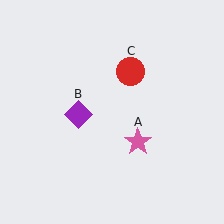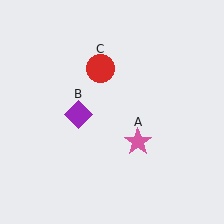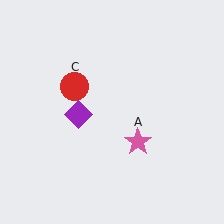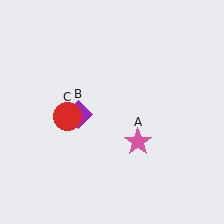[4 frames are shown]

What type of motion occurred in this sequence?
The red circle (object C) rotated counterclockwise around the center of the scene.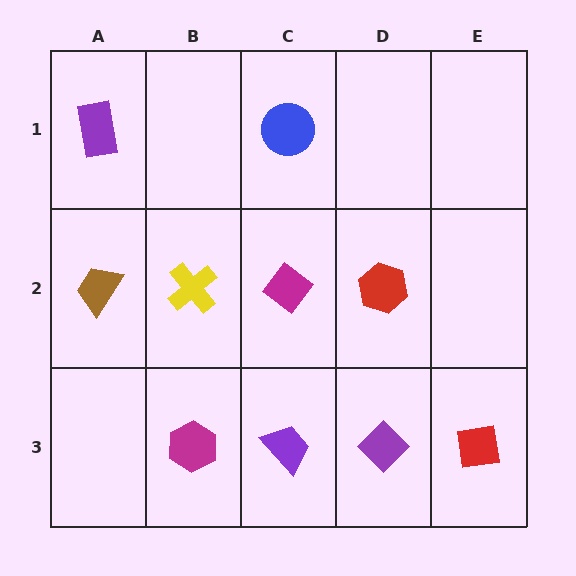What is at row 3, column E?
A red square.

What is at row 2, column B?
A yellow cross.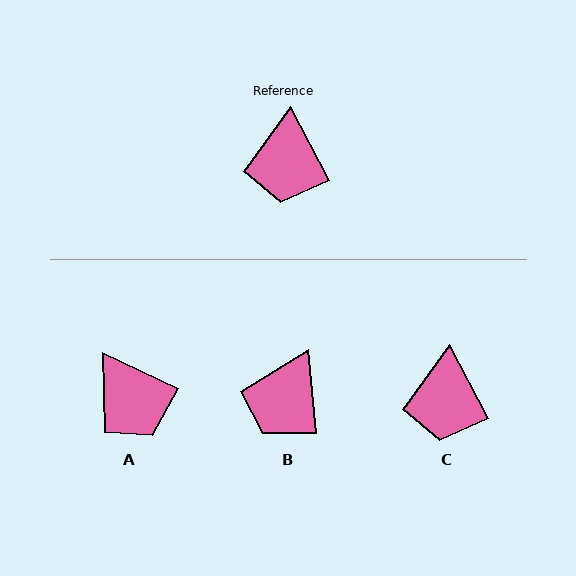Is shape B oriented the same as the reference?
No, it is off by about 23 degrees.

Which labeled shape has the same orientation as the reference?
C.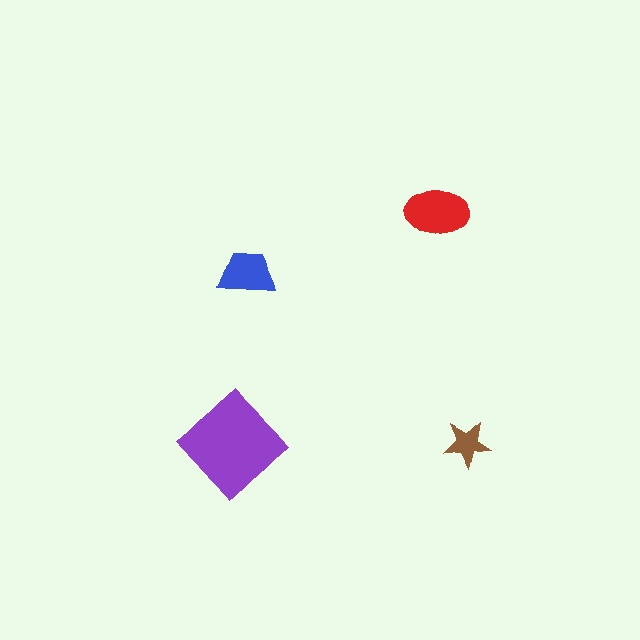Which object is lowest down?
The purple diamond is bottommost.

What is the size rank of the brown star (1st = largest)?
4th.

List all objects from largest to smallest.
The purple diamond, the red ellipse, the blue trapezoid, the brown star.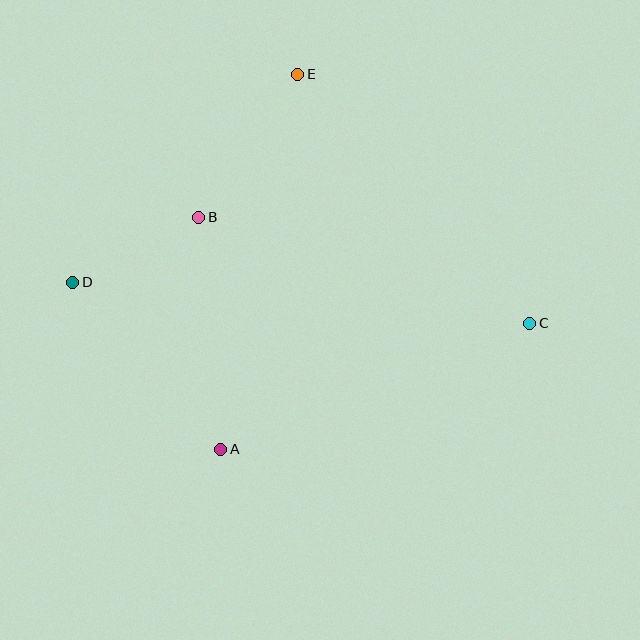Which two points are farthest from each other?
Points C and D are farthest from each other.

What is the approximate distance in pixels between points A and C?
The distance between A and C is approximately 334 pixels.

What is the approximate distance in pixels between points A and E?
The distance between A and E is approximately 383 pixels.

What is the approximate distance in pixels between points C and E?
The distance between C and E is approximately 340 pixels.